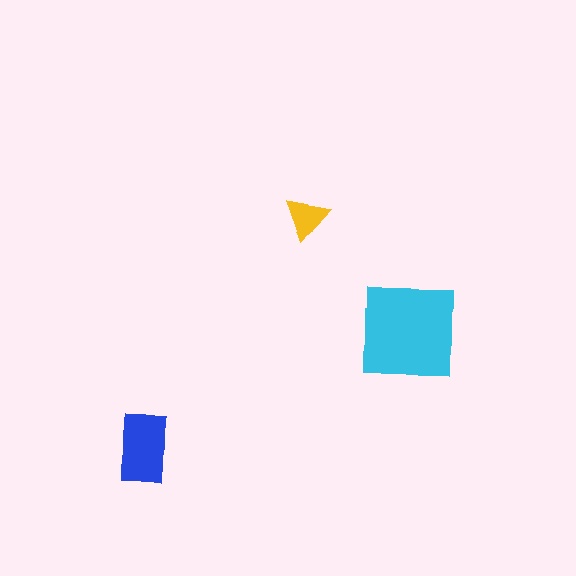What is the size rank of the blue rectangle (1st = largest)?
2nd.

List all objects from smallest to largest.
The yellow triangle, the blue rectangle, the cyan square.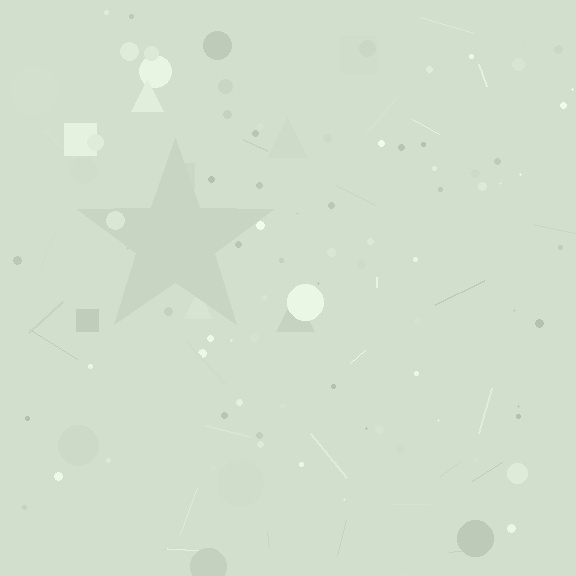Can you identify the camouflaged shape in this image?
The camouflaged shape is a star.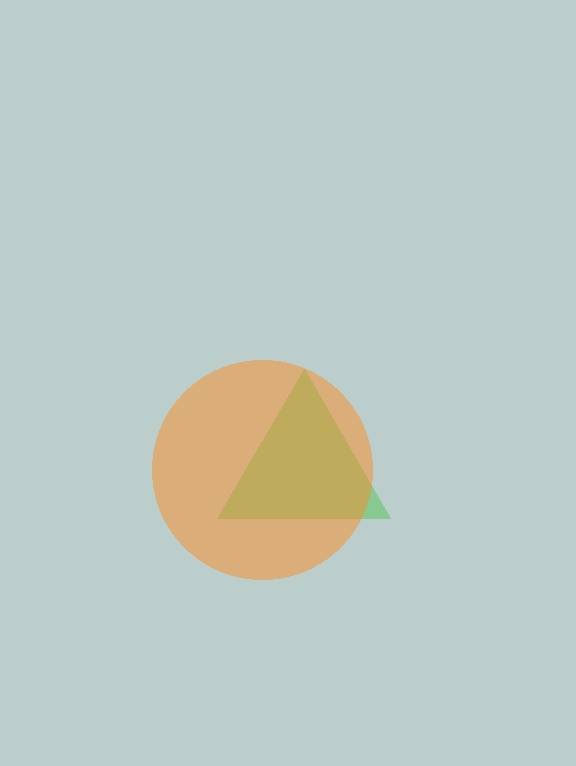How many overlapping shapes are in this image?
There are 2 overlapping shapes in the image.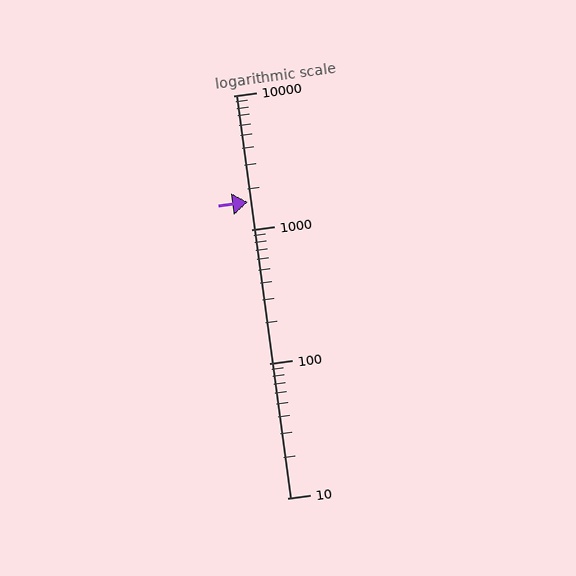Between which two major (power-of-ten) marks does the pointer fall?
The pointer is between 1000 and 10000.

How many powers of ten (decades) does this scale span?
The scale spans 3 decades, from 10 to 10000.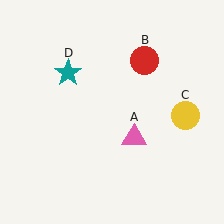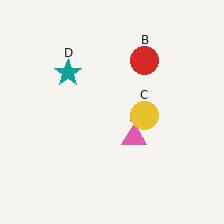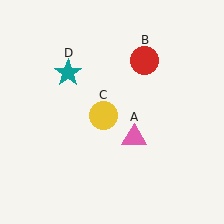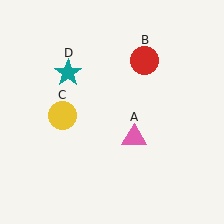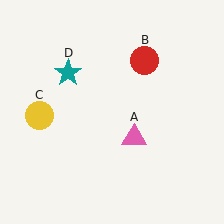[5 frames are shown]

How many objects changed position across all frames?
1 object changed position: yellow circle (object C).